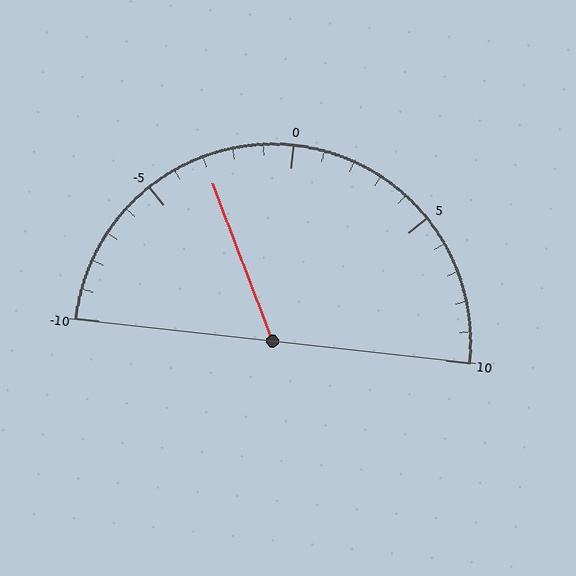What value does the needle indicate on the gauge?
The needle indicates approximately -3.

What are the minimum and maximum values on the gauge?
The gauge ranges from -10 to 10.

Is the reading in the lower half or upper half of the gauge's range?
The reading is in the lower half of the range (-10 to 10).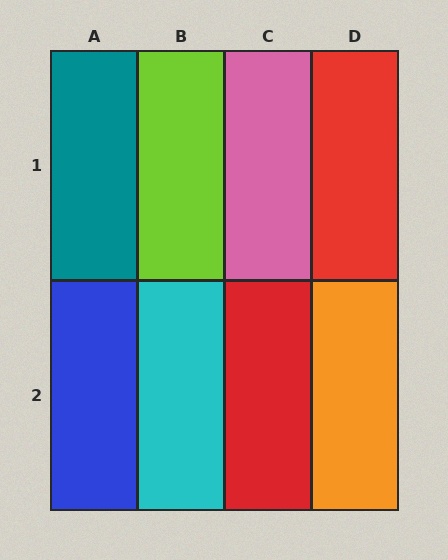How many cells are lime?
1 cell is lime.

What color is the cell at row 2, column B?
Cyan.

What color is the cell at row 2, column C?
Red.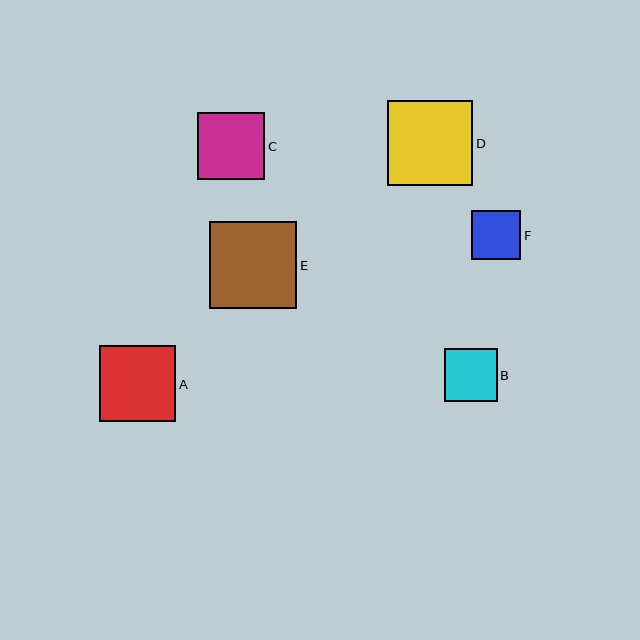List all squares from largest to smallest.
From largest to smallest: E, D, A, C, B, F.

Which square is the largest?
Square E is the largest with a size of approximately 87 pixels.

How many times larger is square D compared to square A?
Square D is approximately 1.1 times the size of square A.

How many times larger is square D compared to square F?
Square D is approximately 1.7 times the size of square F.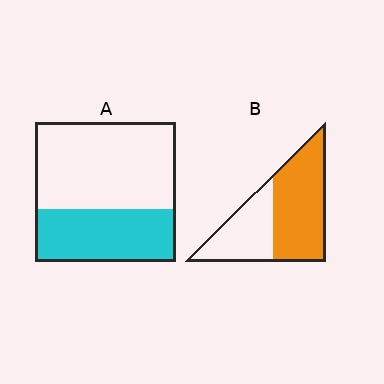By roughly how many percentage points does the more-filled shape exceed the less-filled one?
By roughly 25 percentage points (B over A).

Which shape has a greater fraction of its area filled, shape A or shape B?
Shape B.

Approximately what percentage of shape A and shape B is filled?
A is approximately 40% and B is approximately 60%.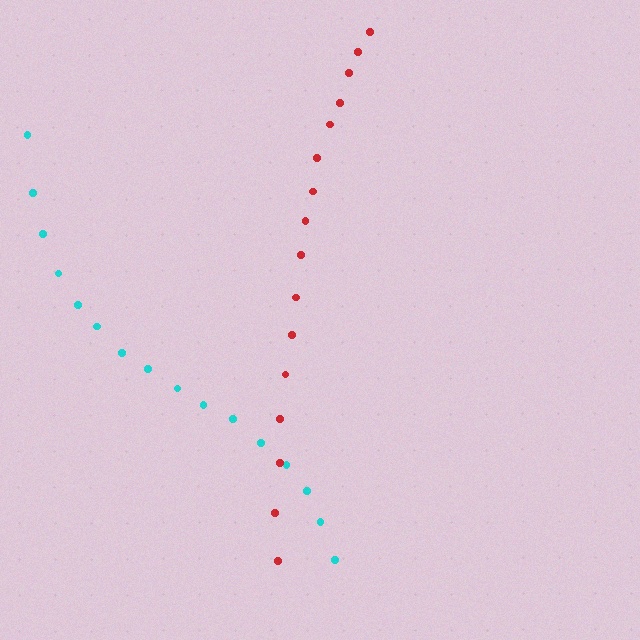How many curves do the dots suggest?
There are 2 distinct paths.